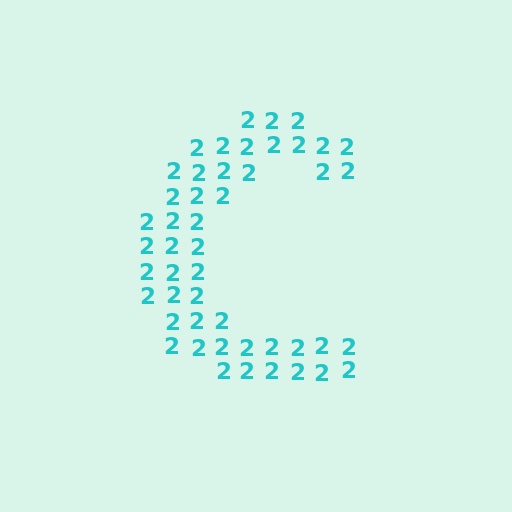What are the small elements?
The small elements are digit 2's.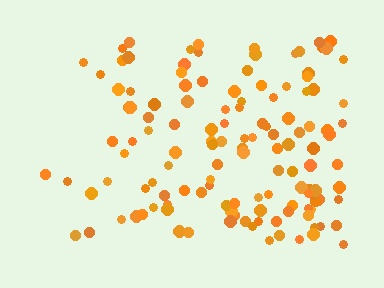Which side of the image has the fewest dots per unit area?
The left.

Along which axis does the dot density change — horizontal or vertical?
Horizontal.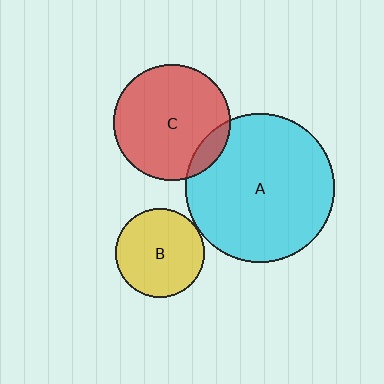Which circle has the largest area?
Circle A (cyan).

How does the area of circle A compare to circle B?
Approximately 2.8 times.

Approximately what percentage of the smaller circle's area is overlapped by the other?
Approximately 10%.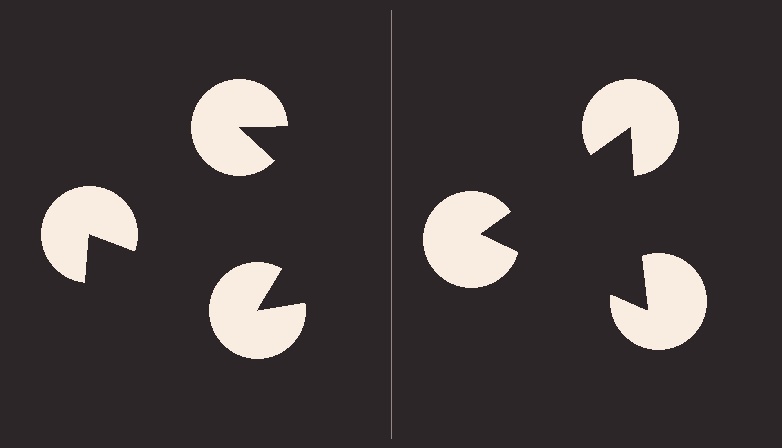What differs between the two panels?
The pac-man discs are positioned identically on both sides; only the wedge orientations differ. On the right they align to a triangle; on the left they are misaligned.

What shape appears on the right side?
An illusory triangle.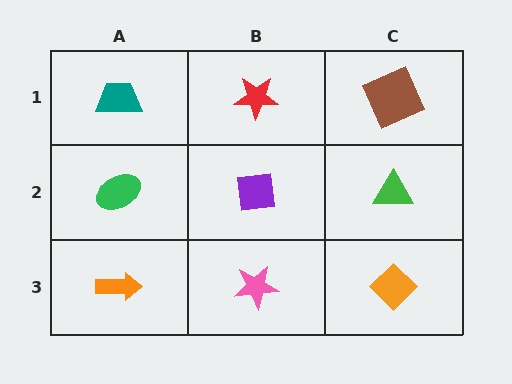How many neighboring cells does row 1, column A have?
2.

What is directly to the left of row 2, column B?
A green ellipse.